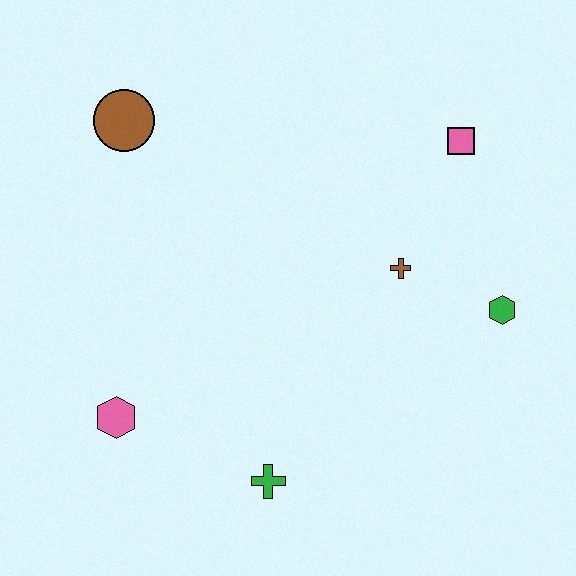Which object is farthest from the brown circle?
The green hexagon is farthest from the brown circle.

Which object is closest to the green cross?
The pink hexagon is closest to the green cross.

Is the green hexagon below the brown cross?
Yes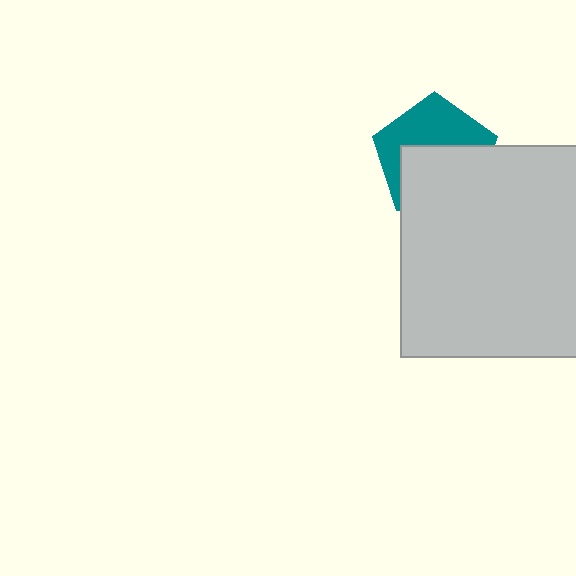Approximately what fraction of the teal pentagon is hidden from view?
Roughly 53% of the teal pentagon is hidden behind the light gray square.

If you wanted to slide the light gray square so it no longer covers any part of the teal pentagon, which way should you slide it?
Slide it down — that is the most direct way to separate the two shapes.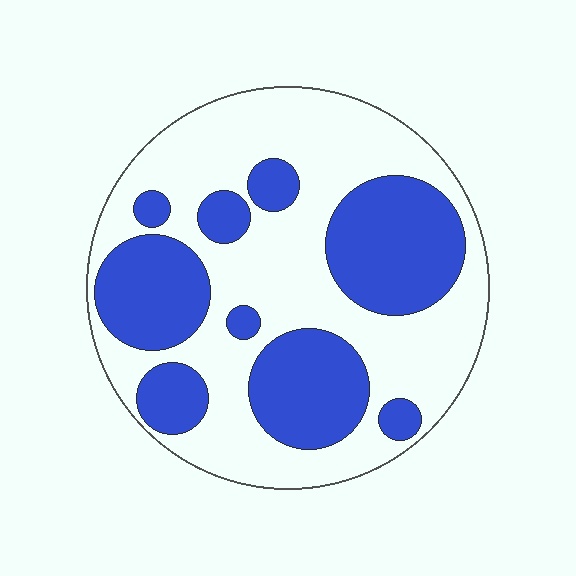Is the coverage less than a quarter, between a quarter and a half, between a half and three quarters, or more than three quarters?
Between a quarter and a half.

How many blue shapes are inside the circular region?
9.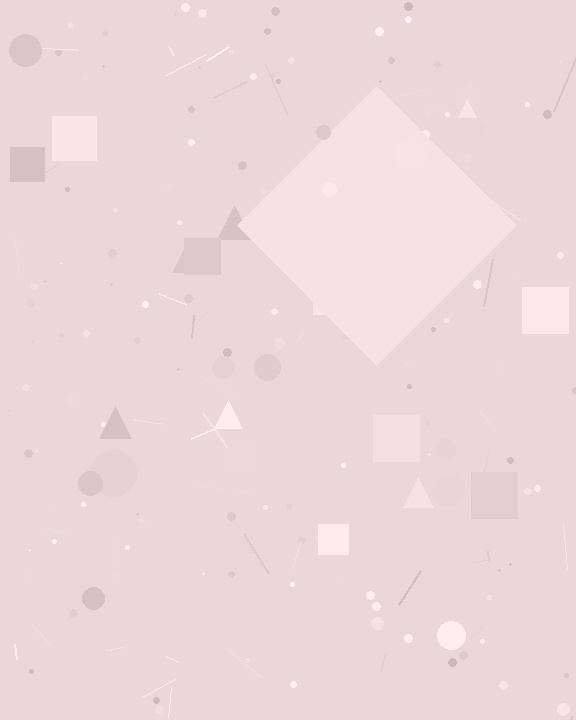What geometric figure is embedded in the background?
A diamond is embedded in the background.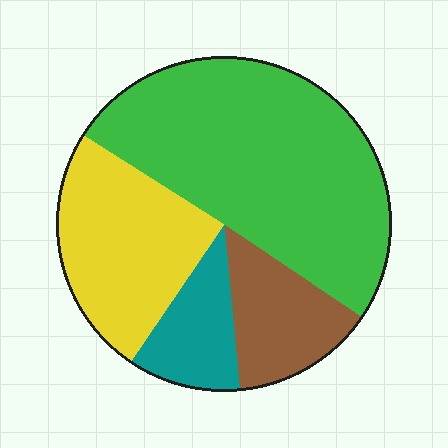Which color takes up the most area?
Green, at roughly 50%.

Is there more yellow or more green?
Green.